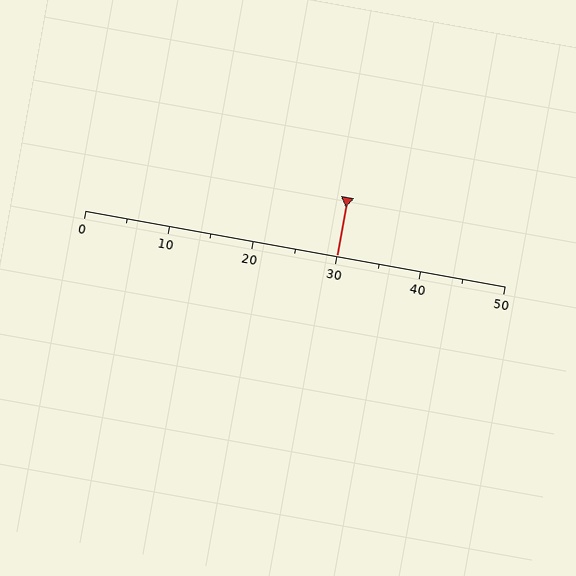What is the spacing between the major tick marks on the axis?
The major ticks are spaced 10 apart.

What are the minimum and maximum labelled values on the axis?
The axis runs from 0 to 50.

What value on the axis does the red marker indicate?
The marker indicates approximately 30.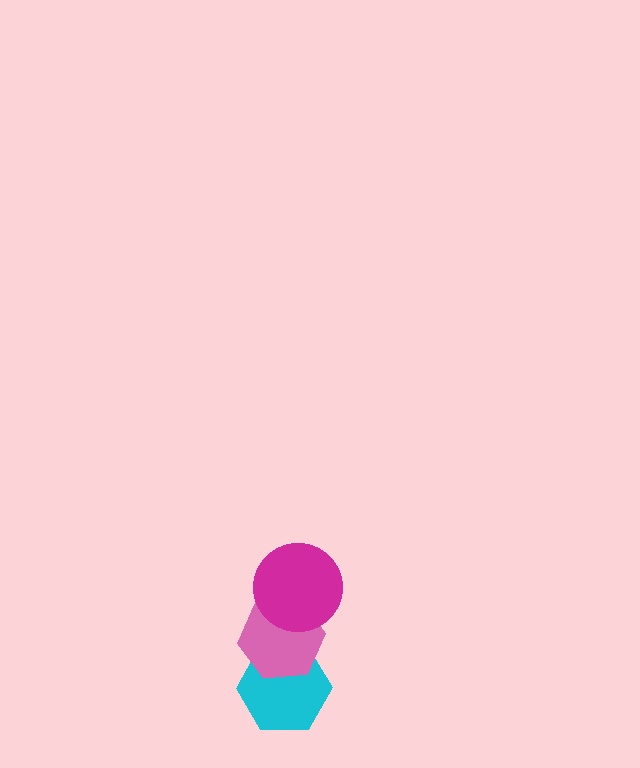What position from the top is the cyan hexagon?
The cyan hexagon is 3rd from the top.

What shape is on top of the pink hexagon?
The magenta circle is on top of the pink hexagon.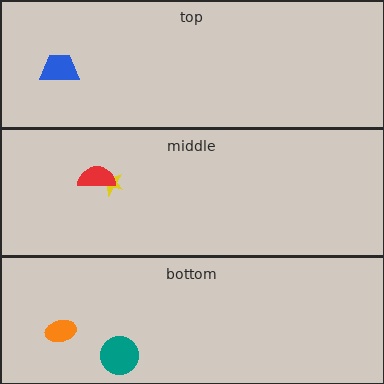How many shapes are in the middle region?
2.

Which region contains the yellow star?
The middle region.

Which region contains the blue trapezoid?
The top region.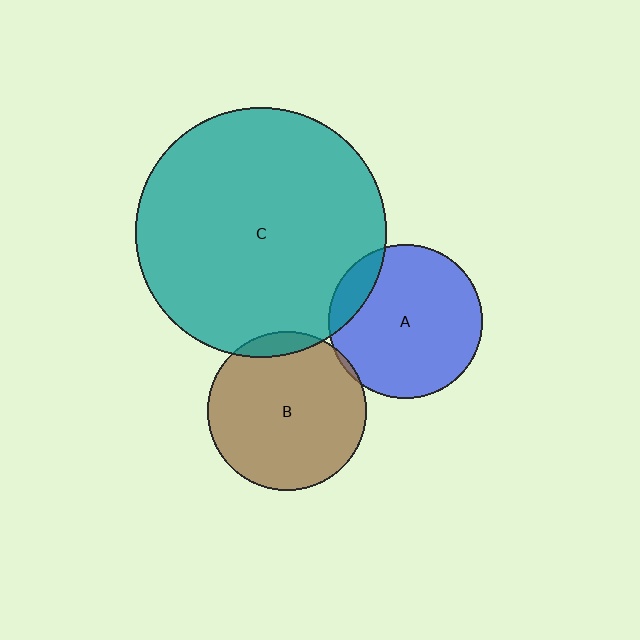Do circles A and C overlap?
Yes.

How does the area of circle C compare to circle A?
Approximately 2.7 times.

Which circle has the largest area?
Circle C (teal).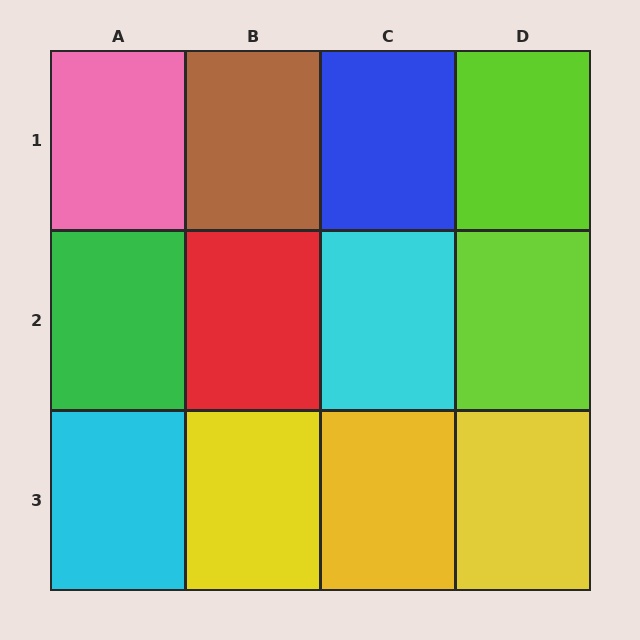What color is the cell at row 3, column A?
Cyan.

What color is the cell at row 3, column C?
Yellow.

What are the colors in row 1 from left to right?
Pink, brown, blue, lime.